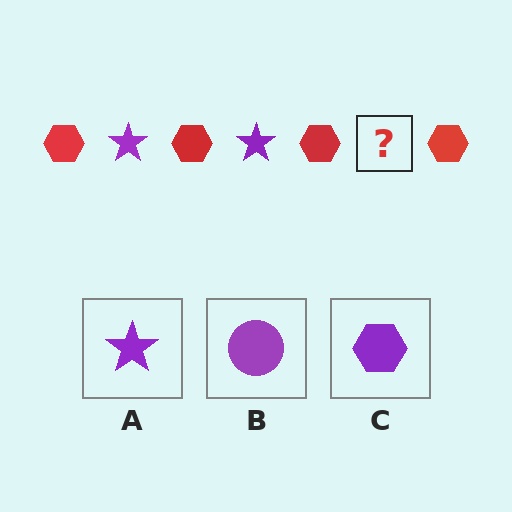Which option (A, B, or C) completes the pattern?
A.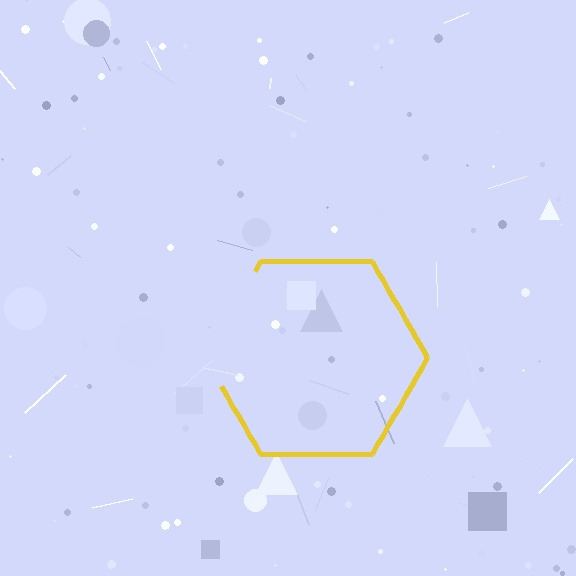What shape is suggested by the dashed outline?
The dashed outline suggests a hexagon.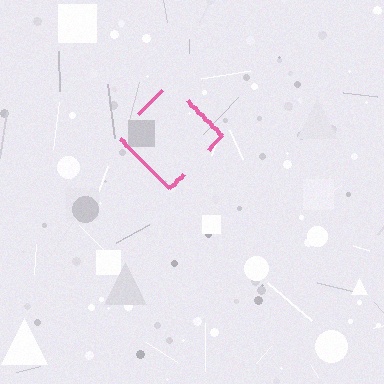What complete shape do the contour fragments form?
The contour fragments form a diamond.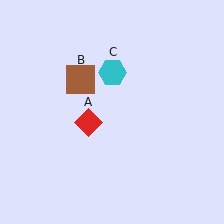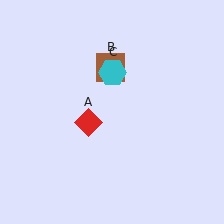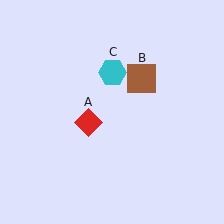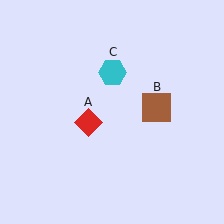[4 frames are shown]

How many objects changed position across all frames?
1 object changed position: brown square (object B).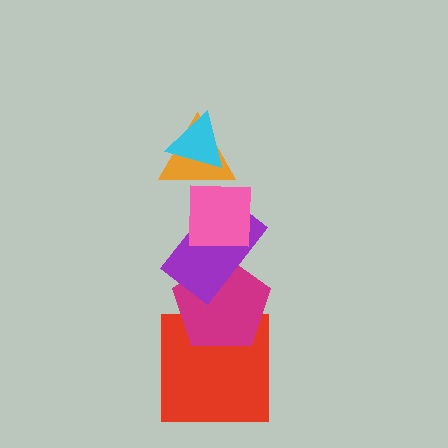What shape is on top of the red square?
The magenta pentagon is on top of the red square.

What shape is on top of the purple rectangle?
The pink square is on top of the purple rectangle.